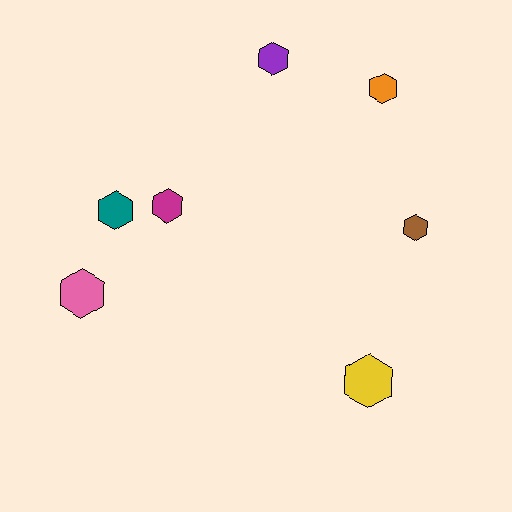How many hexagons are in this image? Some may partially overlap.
There are 7 hexagons.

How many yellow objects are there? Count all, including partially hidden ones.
There is 1 yellow object.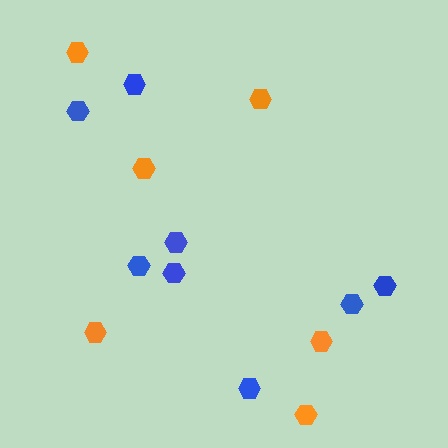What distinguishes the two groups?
There are 2 groups: one group of blue hexagons (8) and one group of orange hexagons (6).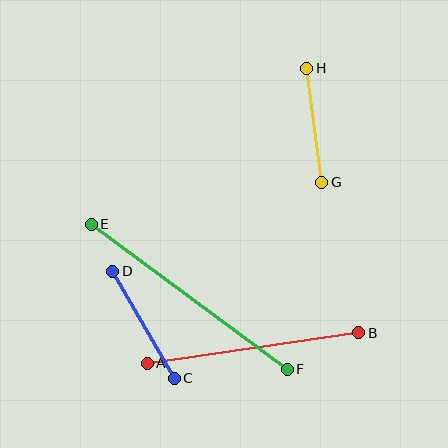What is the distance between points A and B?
The distance is approximately 214 pixels.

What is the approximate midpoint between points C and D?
The midpoint is at approximately (144, 325) pixels.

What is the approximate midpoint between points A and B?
The midpoint is at approximately (253, 348) pixels.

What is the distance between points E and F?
The distance is approximately 244 pixels.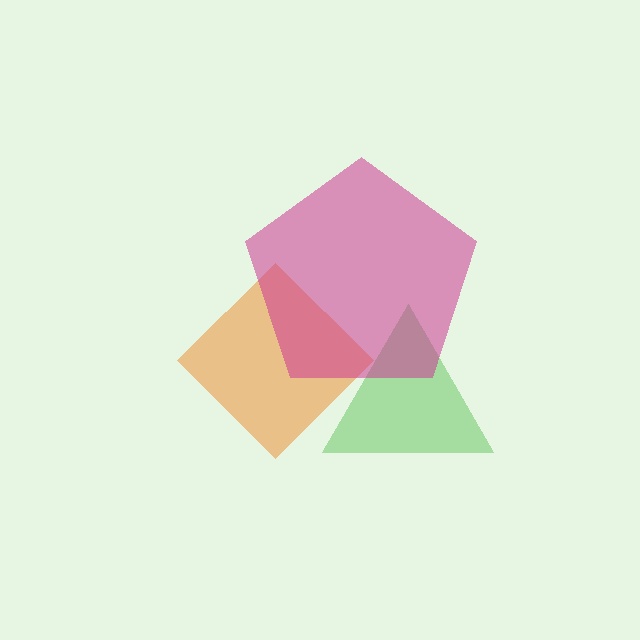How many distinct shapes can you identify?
There are 3 distinct shapes: a green triangle, an orange diamond, a magenta pentagon.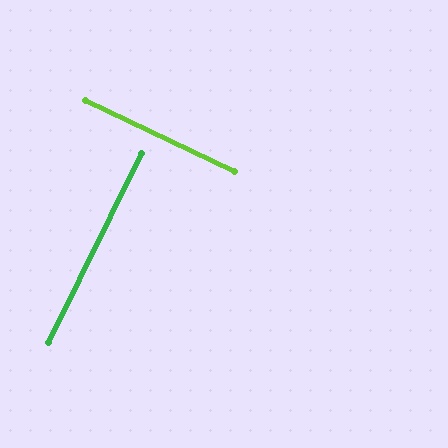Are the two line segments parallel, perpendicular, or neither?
Perpendicular — they meet at approximately 89°.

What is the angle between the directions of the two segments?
Approximately 89 degrees.